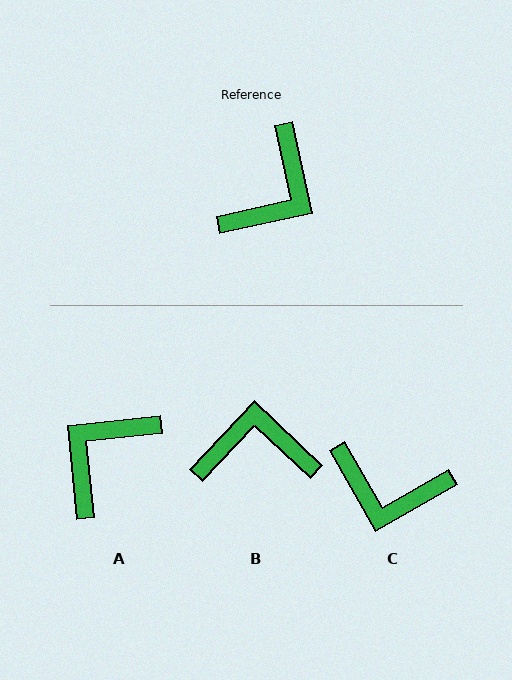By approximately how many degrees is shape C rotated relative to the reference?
Approximately 72 degrees clockwise.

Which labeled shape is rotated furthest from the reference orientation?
A, about 174 degrees away.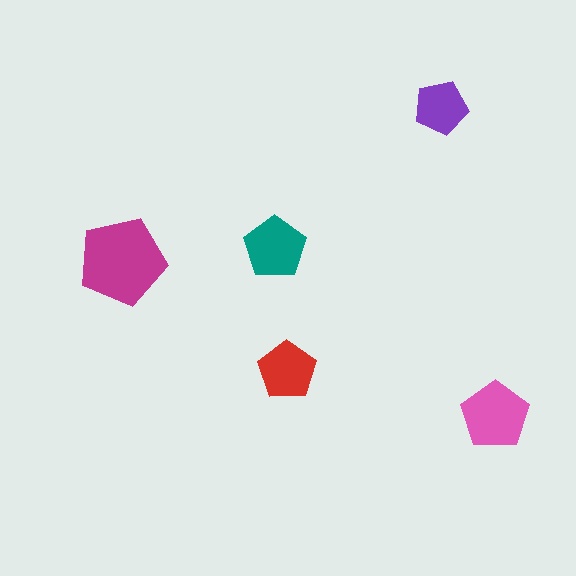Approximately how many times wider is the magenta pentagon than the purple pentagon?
About 1.5 times wider.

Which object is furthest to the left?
The magenta pentagon is leftmost.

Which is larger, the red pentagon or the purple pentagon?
The red one.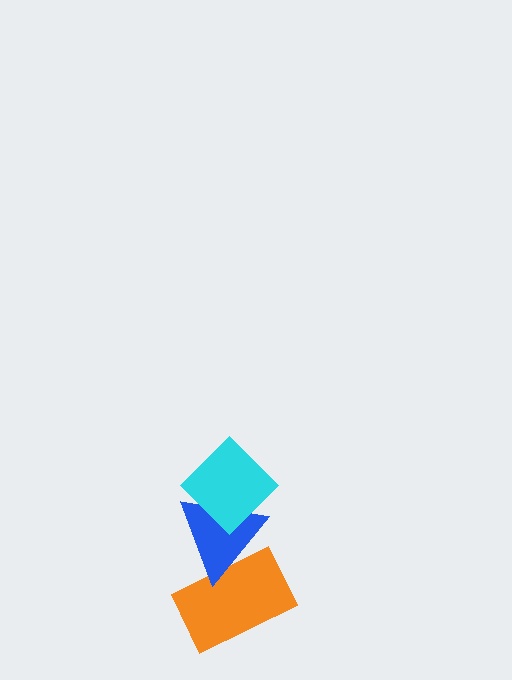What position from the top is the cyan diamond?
The cyan diamond is 1st from the top.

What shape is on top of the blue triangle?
The cyan diamond is on top of the blue triangle.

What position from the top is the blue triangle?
The blue triangle is 2nd from the top.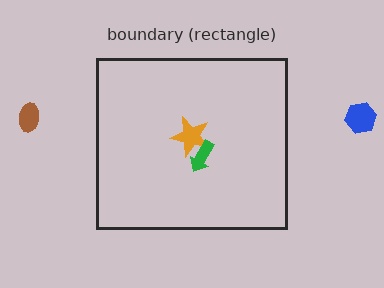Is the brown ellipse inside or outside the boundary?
Outside.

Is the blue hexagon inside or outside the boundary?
Outside.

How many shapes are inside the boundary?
2 inside, 2 outside.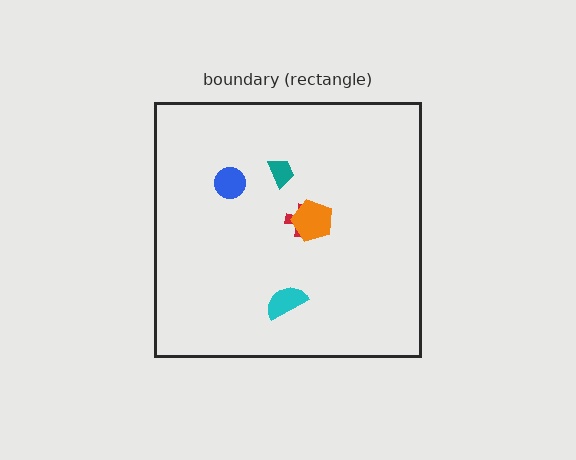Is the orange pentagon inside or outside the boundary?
Inside.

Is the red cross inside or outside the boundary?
Inside.